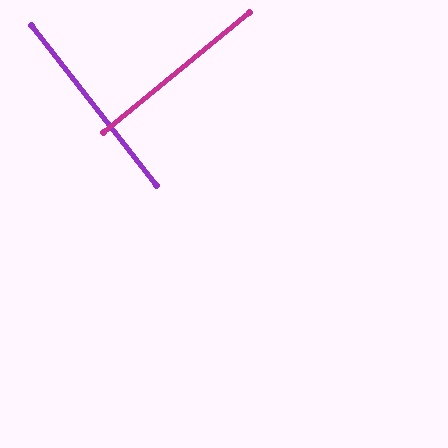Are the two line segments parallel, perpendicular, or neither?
Perpendicular — they meet at approximately 88°.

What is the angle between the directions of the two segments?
Approximately 88 degrees.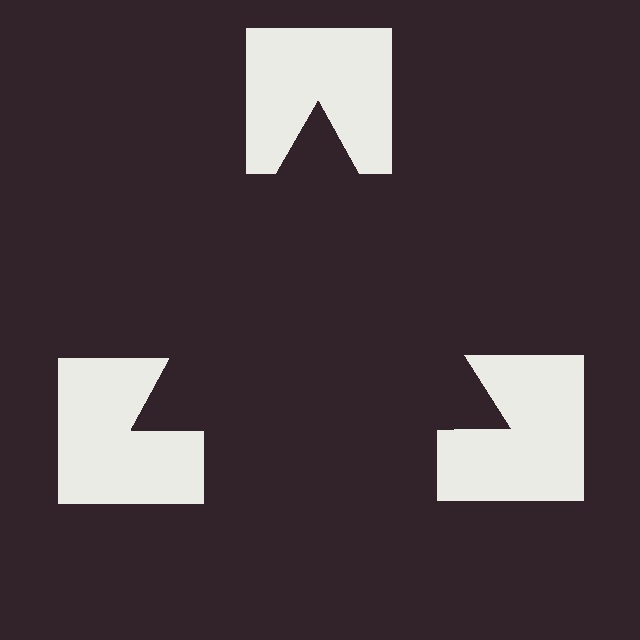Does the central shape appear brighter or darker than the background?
It typically appears slightly darker than the background, even though no actual brightness change is drawn.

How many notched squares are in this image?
There are 3 — one at each vertex of the illusory triangle.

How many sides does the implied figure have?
3 sides.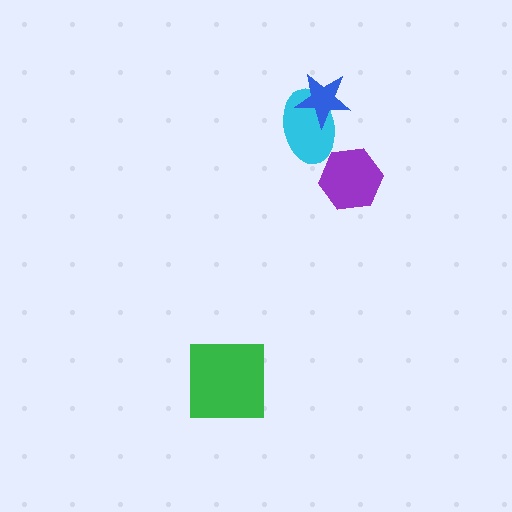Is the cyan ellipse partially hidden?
Yes, it is partially covered by another shape.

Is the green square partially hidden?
No, no other shape covers it.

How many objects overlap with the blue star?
1 object overlaps with the blue star.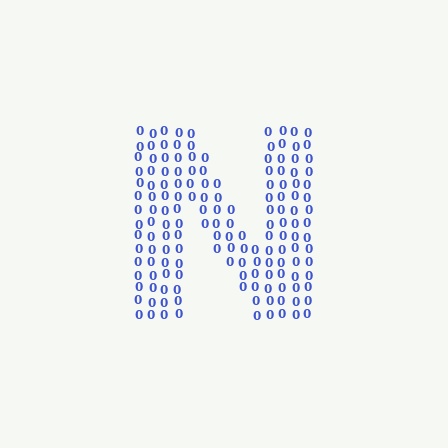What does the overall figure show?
The overall figure shows the letter N.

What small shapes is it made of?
It is made of small digit 0's.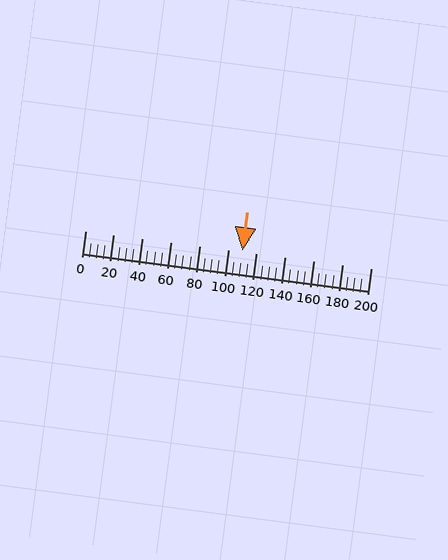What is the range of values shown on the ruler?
The ruler shows values from 0 to 200.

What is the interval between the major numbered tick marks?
The major tick marks are spaced 20 units apart.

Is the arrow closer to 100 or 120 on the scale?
The arrow is closer to 120.